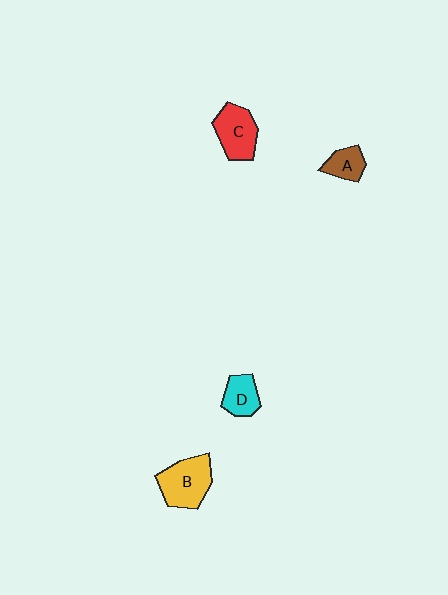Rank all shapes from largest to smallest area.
From largest to smallest: B (yellow), C (red), D (cyan), A (brown).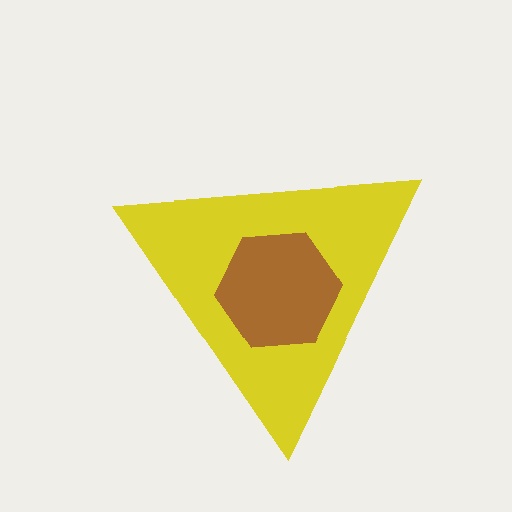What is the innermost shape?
The brown hexagon.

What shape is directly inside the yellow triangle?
The brown hexagon.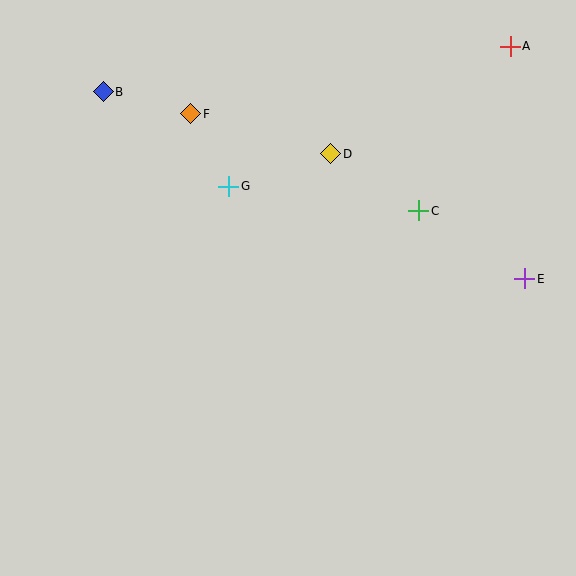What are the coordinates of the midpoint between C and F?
The midpoint between C and F is at (305, 162).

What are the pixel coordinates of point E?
Point E is at (525, 279).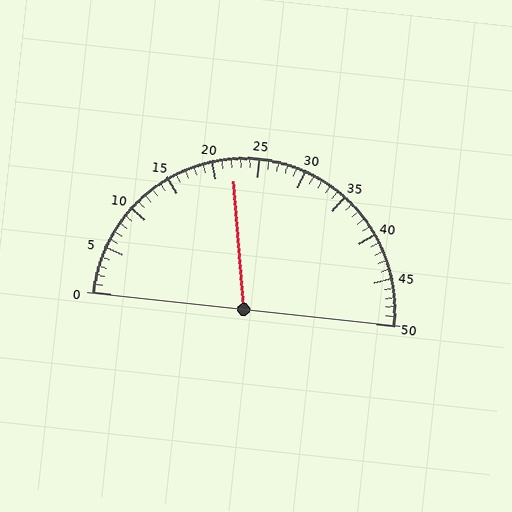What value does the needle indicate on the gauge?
The needle indicates approximately 22.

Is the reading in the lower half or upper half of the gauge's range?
The reading is in the lower half of the range (0 to 50).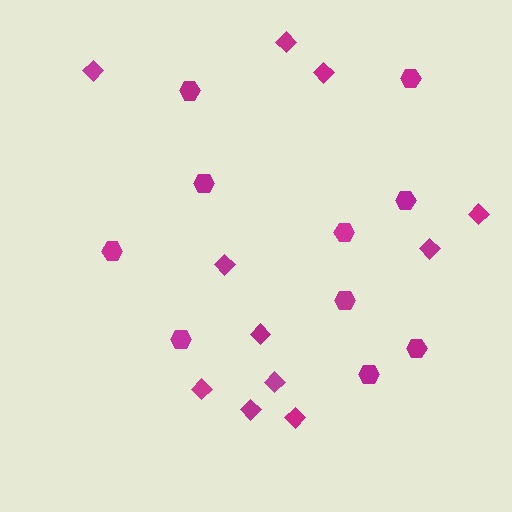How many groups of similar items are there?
There are 2 groups: one group of diamonds (11) and one group of hexagons (10).